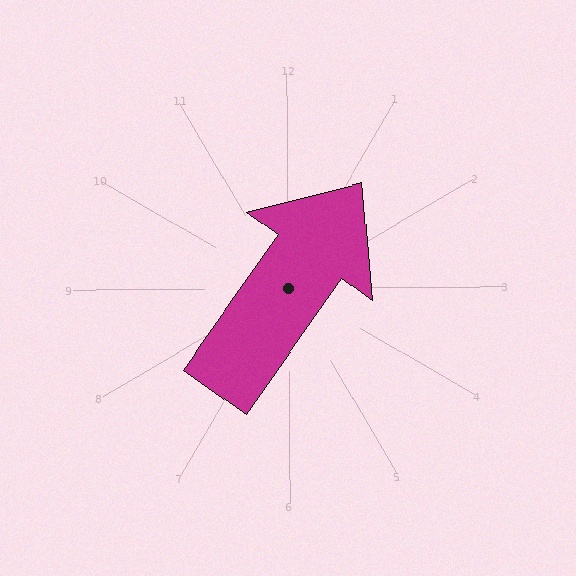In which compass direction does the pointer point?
Northeast.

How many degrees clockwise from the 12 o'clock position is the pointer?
Approximately 35 degrees.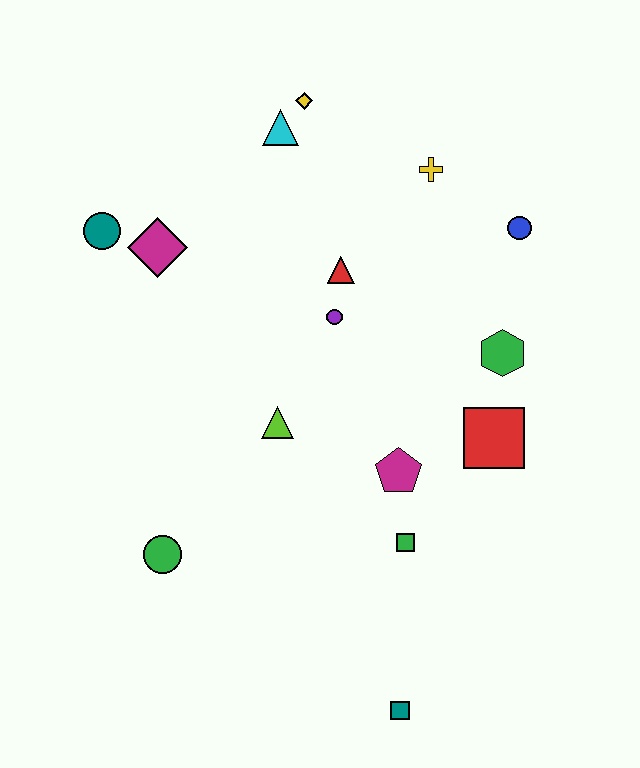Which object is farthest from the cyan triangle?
The teal square is farthest from the cyan triangle.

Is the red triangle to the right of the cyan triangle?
Yes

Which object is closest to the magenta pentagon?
The green square is closest to the magenta pentagon.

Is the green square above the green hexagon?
No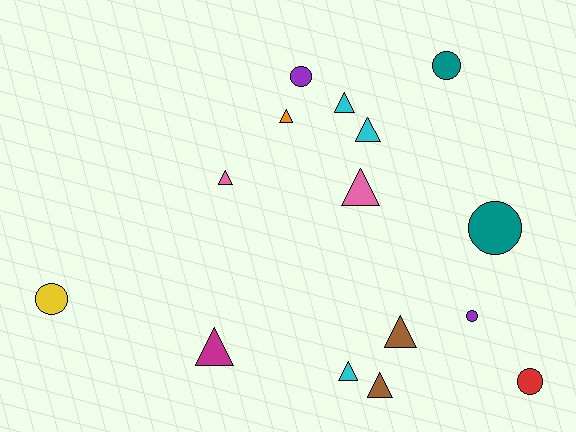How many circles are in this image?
There are 6 circles.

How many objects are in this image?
There are 15 objects.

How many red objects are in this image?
There is 1 red object.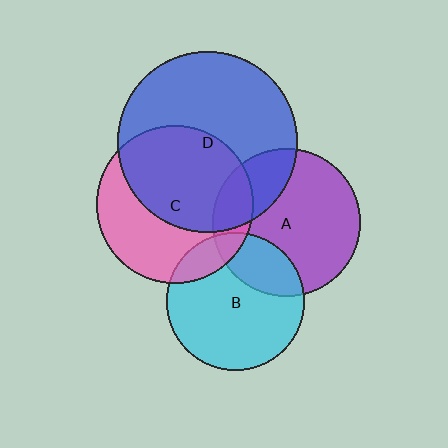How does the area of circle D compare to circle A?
Approximately 1.5 times.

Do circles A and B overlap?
Yes.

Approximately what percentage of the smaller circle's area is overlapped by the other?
Approximately 25%.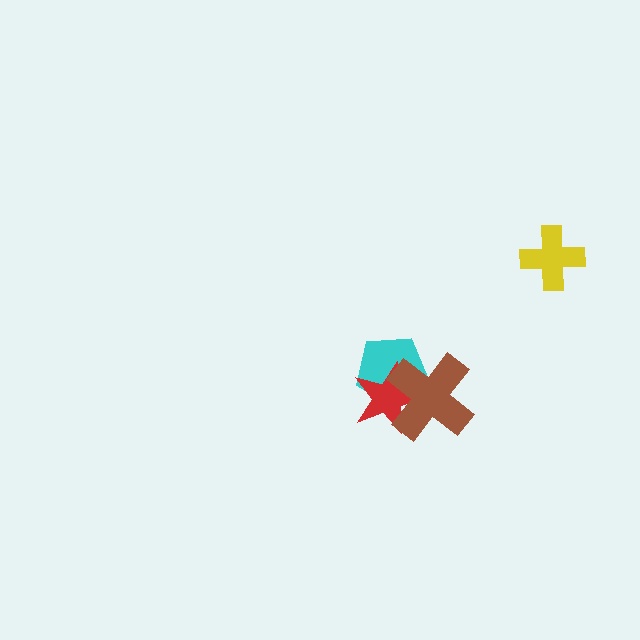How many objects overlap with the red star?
2 objects overlap with the red star.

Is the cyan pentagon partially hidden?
Yes, it is partially covered by another shape.